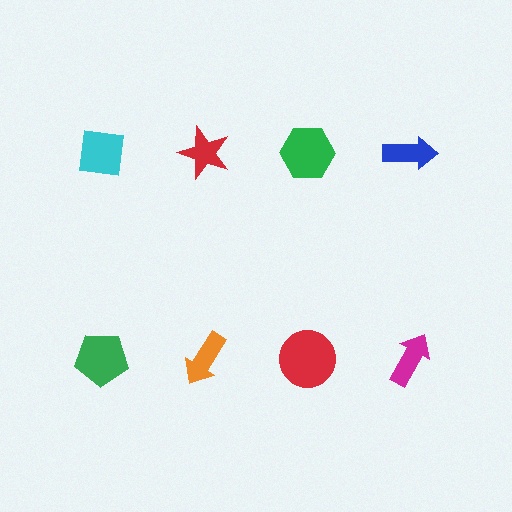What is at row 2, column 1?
A green pentagon.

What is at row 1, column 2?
A red star.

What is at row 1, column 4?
A blue arrow.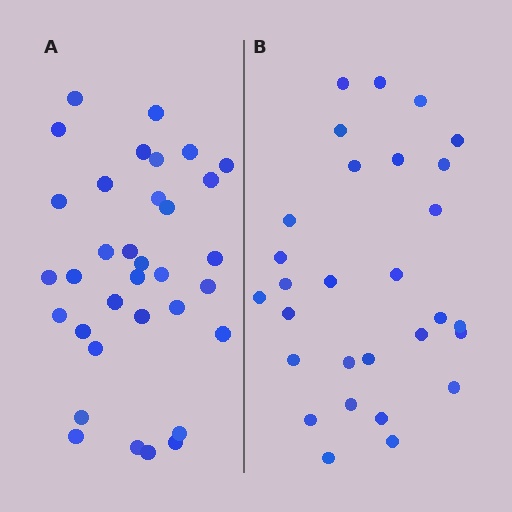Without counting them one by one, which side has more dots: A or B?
Region A (the left region) has more dots.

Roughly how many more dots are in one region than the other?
Region A has about 5 more dots than region B.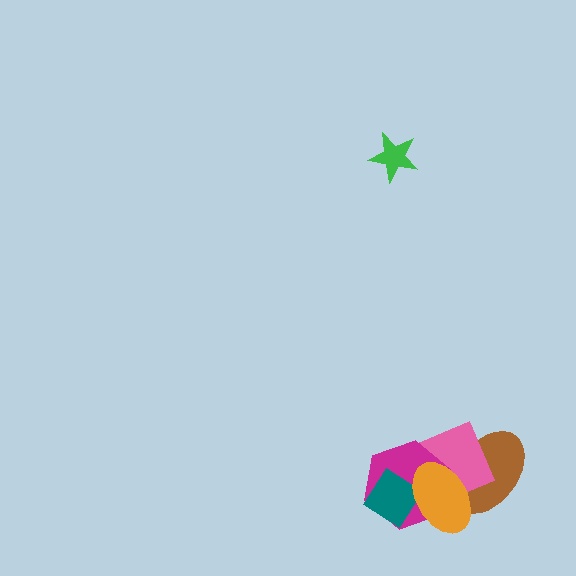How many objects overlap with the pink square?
3 objects overlap with the pink square.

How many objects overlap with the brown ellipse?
3 objects overlap with the brown ellipse.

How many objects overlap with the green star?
0 objects overlap with the green star.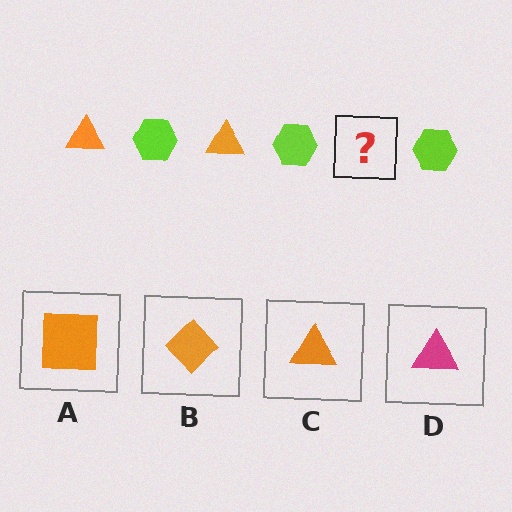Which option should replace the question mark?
Option C.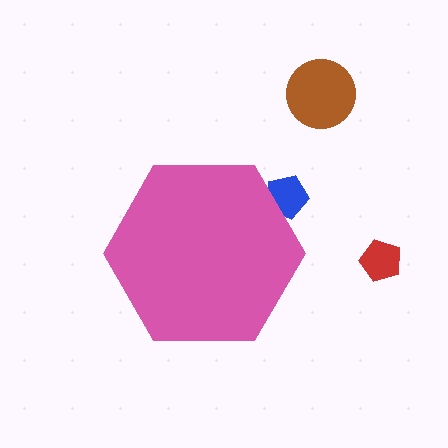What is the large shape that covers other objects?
A pink hexagon.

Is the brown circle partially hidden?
No, the brown circle is fully visible.